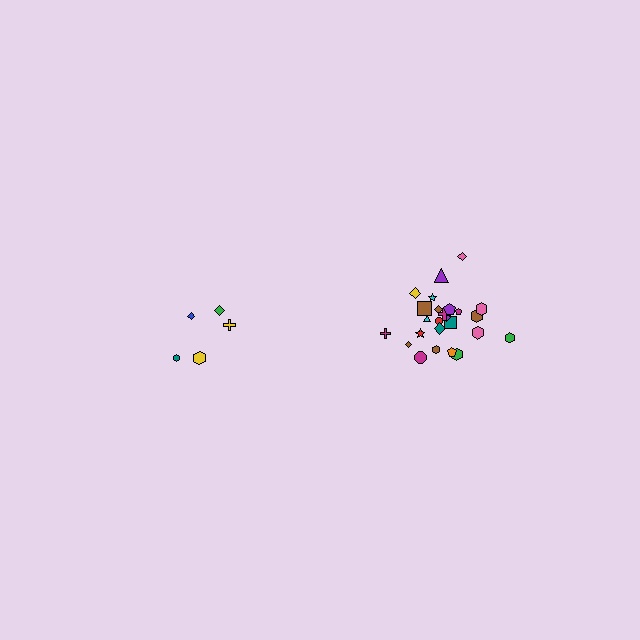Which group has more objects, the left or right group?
The right group.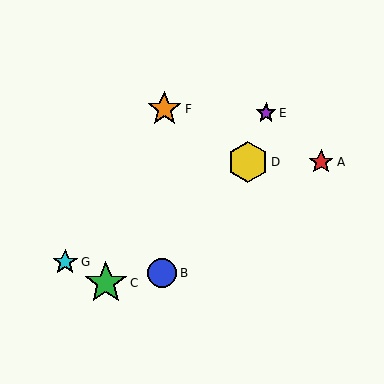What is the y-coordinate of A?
Object A is at y≈162.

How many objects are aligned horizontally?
2 objects (A, D) are aligned horizontally.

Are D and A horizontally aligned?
Yes, both are at y≈162.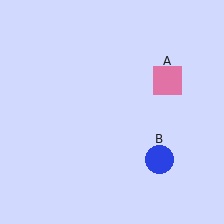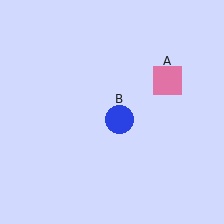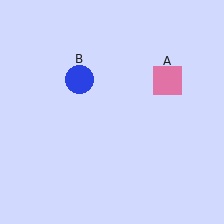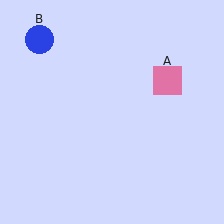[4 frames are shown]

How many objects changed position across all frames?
1 object changed position: blue circle (object B).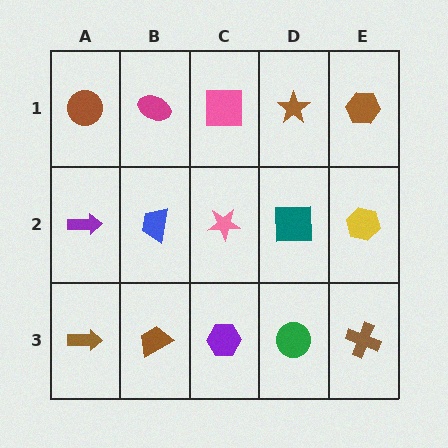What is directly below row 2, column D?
A green circle.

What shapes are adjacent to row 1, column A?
A purple arrow (row 2, column A), a magenta ellipse (row 1, column B).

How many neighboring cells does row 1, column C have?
3.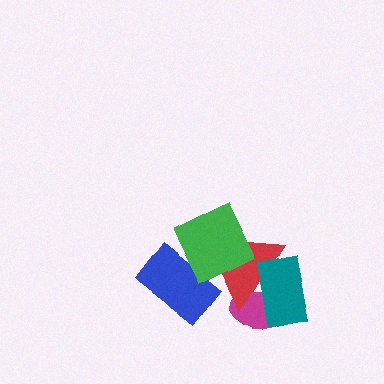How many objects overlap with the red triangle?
4 objects overlap with the red triangle.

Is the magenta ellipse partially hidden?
Yes, it is partially covered by another shape.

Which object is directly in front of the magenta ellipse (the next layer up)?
The red triangle is directly in front of the magenta ellipse.